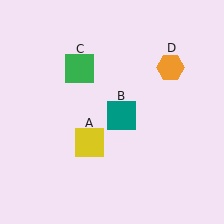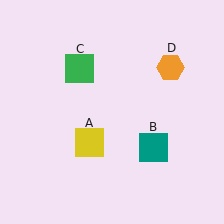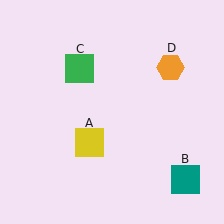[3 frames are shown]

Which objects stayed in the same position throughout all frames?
Yellow square (object A) and green square (object C) and orange hexagon (object D) remained stationary.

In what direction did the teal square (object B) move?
The teal square (object B) moved down and to the right.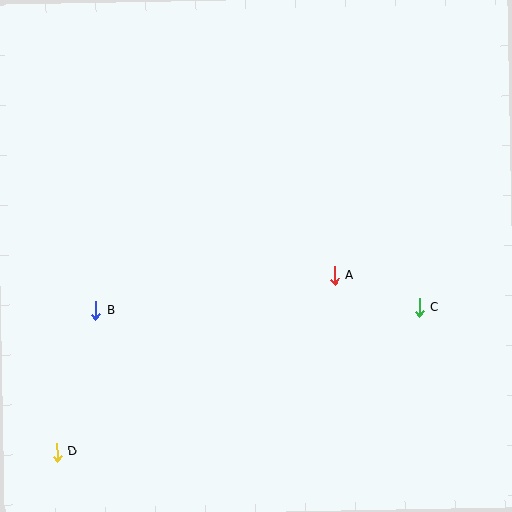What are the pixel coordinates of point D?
Point D is at (57, 452).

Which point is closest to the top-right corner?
Point C is closest to the top-right corner.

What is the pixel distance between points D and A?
The distance between D and A is 329 pixels.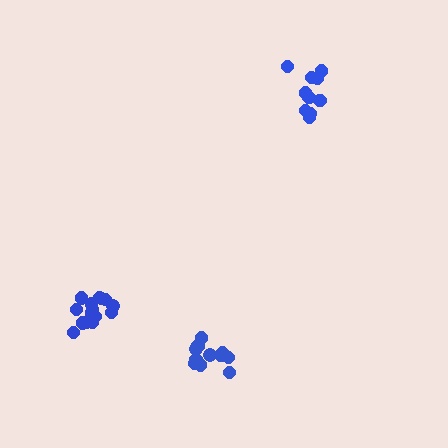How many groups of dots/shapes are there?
There are 3 groups.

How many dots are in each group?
Group 1: 12 dots, Group 2: 10 dots, Group 3: 15 dots (37 total).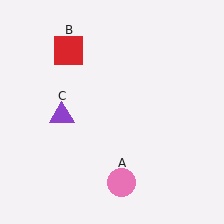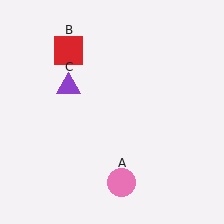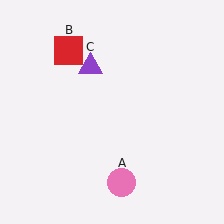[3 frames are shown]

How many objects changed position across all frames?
1 object changed position: purple triangle (object C).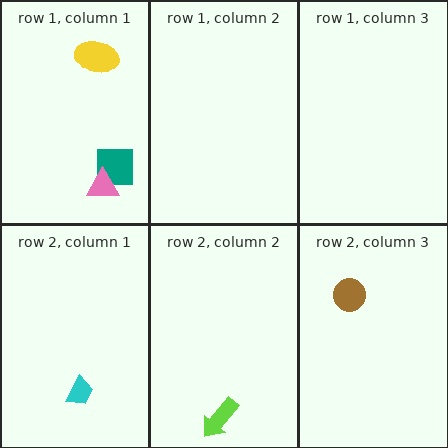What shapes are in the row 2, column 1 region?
The cyan trapezoid.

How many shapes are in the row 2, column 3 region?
1.